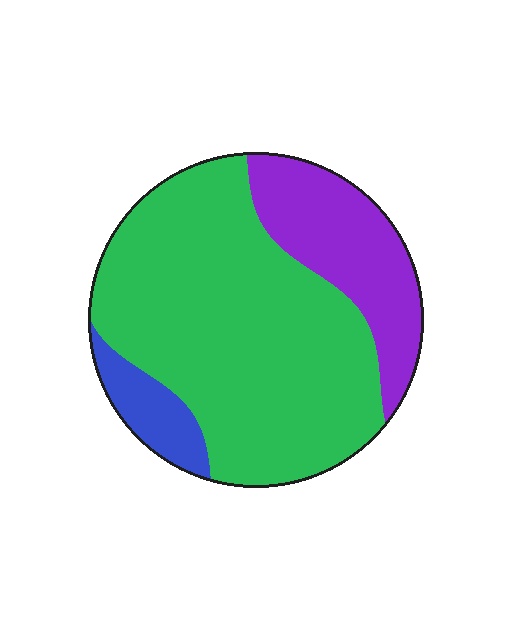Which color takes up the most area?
Green, at roughly 70%.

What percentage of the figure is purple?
Purple takes up about one quarter (1/4) of the figure.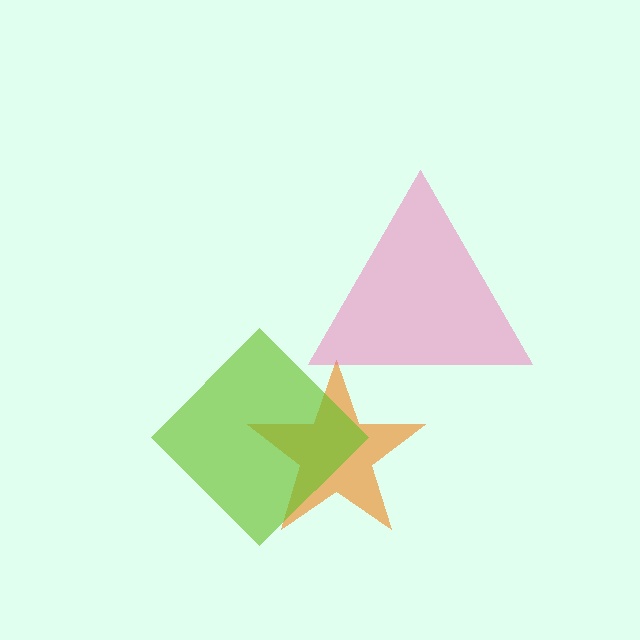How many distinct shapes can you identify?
There are 3 distinct shapes: an orange star, a lime diamond, a pink triangle.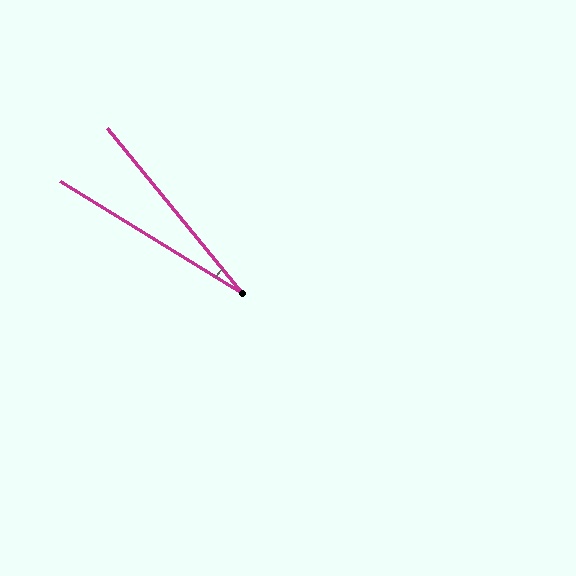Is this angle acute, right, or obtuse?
It is acute.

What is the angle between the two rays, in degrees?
Approximately 19 degrees.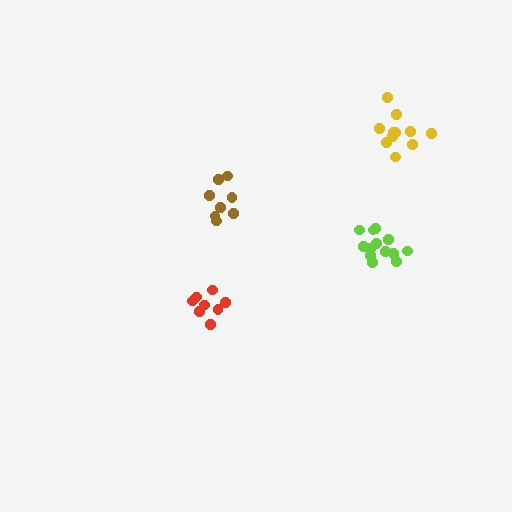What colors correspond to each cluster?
The clusters are colored: lime, yellow, red, brown.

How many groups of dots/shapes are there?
There are 4 groups.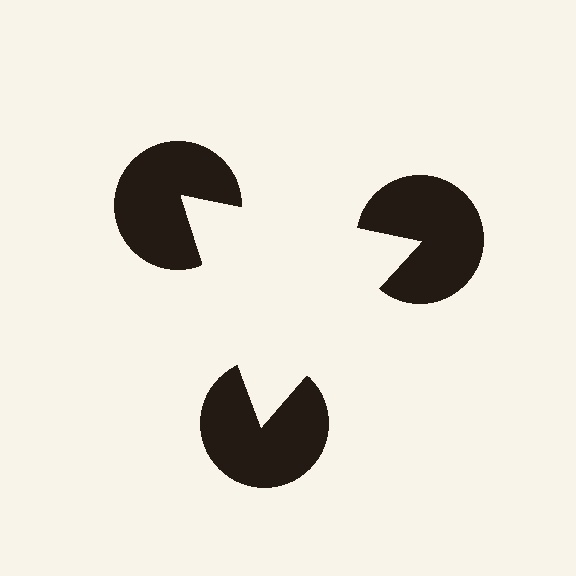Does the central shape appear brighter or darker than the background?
It typically appears slightly brighter than the background, even though no actual brightness change is drawn.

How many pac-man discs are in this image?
There are 3 — one at each vertex of the illusory triangle.